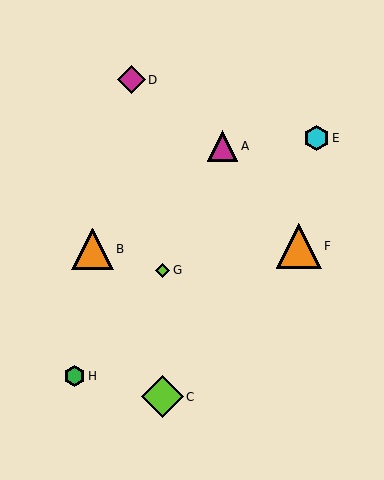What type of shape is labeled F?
Shape F is an orange triangle.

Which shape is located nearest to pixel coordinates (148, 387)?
The lime diamond (labeled C) at (162, 397) is nearest to that location.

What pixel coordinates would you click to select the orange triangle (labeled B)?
Click at (93, 249) to select the orange triangle B.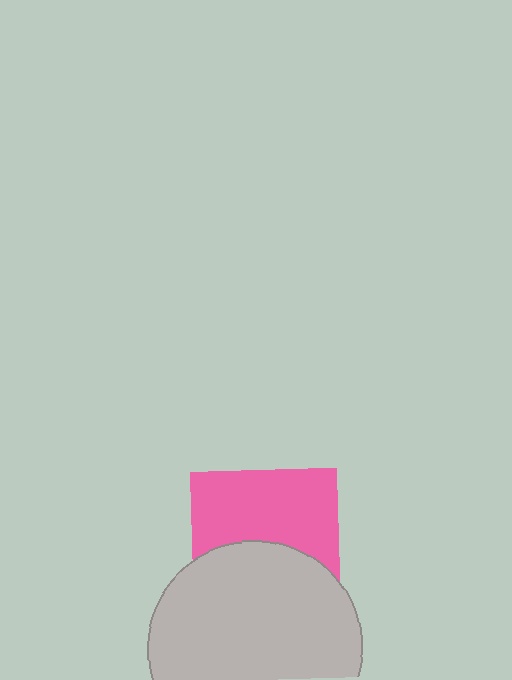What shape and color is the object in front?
The object in front is a light gray circle.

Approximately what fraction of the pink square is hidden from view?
Roughly 45% of the pink square is hidden behind the light gray circle.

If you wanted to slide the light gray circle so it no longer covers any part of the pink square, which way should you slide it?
Slide it down — that is the most direct way to separate the two shapes.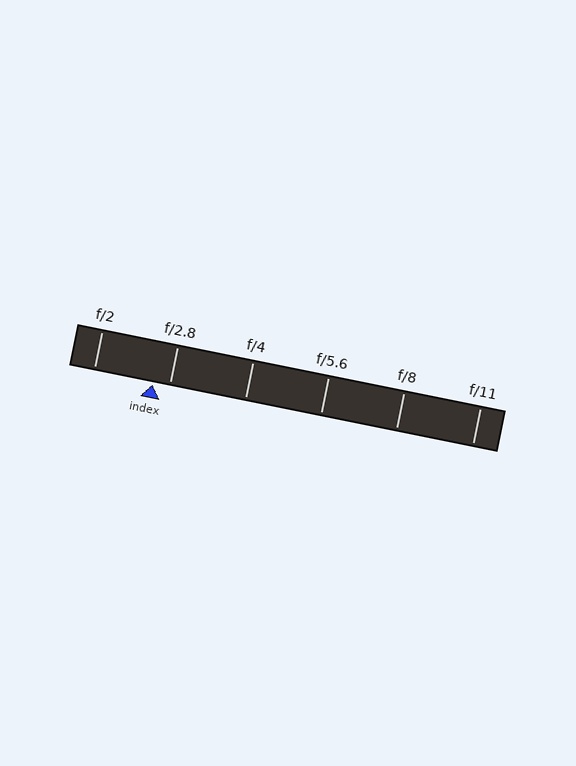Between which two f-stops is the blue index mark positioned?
The index mark is between f/2 and f/2.8.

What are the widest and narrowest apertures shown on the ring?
The widest aperture shown is f/2 and the narrowest is f/11.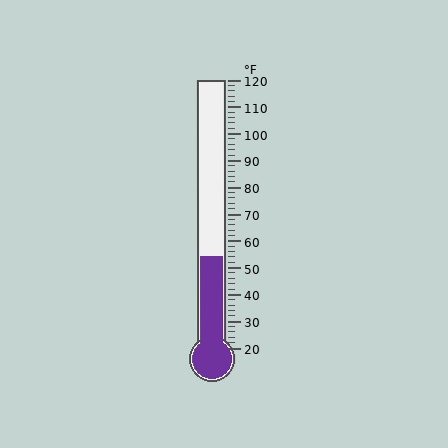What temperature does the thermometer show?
The thermometer shows approximately 54°F.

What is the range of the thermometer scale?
The thermometer scale ranges from 20°F to 120°F.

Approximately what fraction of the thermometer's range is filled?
The thermometer is filled to approximately 35% of its range.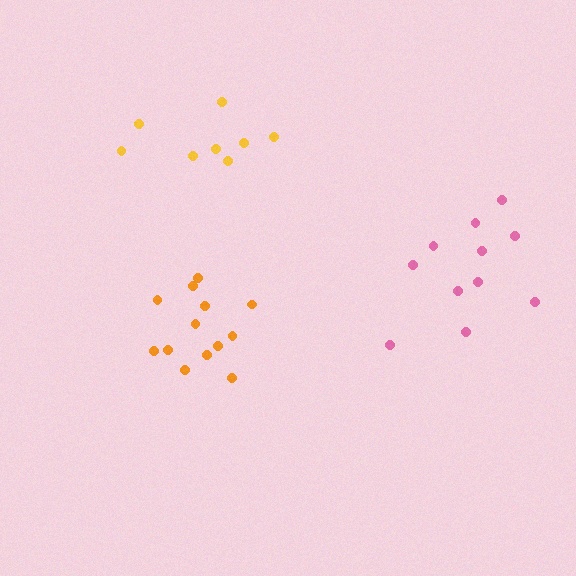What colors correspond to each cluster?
The clusters are colored: pink, orange, yellow.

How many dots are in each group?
Group 1: 11 dots, Group 2: 13 dots, Group 3: 8 dots (32 total).